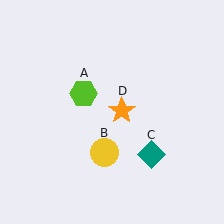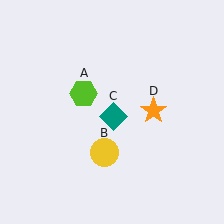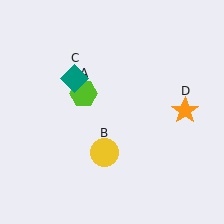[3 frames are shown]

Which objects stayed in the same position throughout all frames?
Lime hexagon (object A) and yellow circle (object B) remained stationary.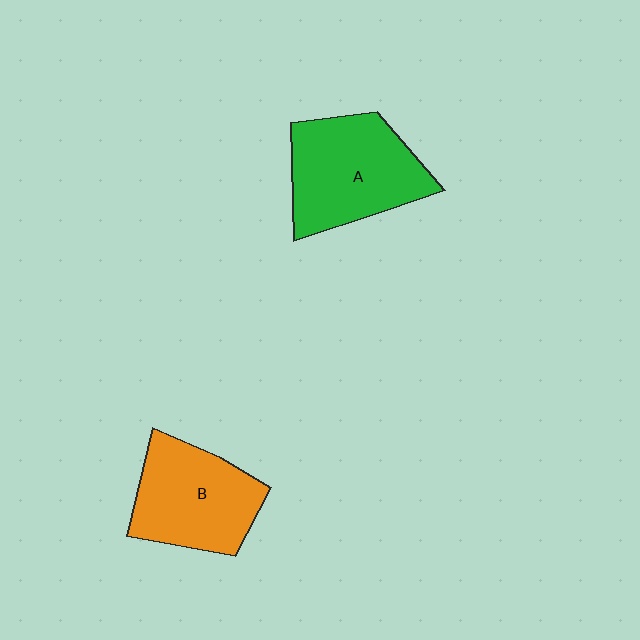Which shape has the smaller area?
Shape B (orange).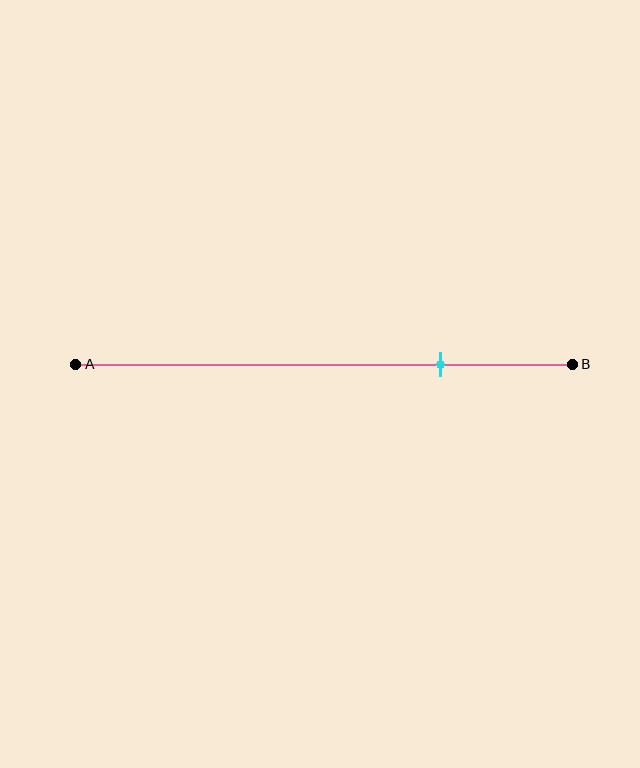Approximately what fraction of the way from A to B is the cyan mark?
The cyan mark is approximately 75% of the way from A to B.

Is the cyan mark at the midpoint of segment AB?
No, the mark is at about 75% from A, not at the 50% midpoint.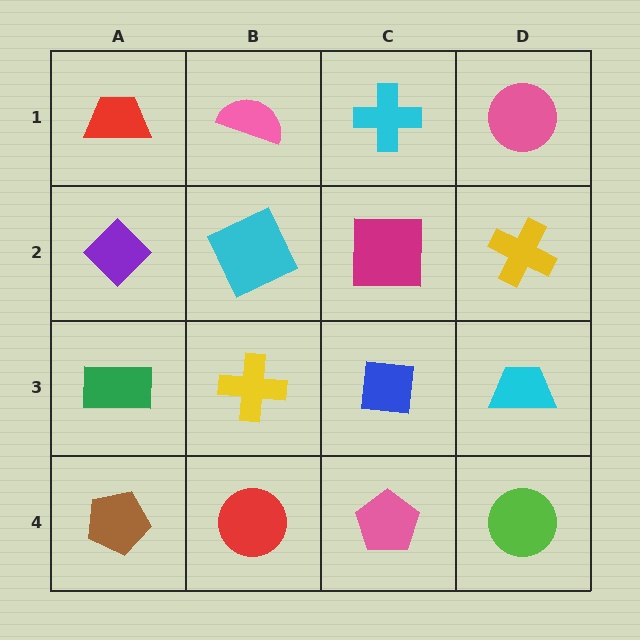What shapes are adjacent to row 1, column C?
A magenta square (row 2, column C), a pink semicircle (row 1, column B), a pink circle (row 1, column D).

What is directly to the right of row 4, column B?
A pink pentagon.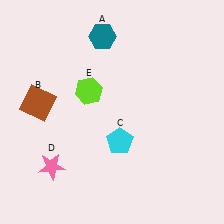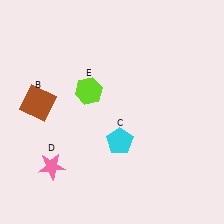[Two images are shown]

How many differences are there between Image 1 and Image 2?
There is 1 difference between the two images.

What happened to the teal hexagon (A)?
The teal hexagon (A) was removed in Image 2. It was in the top-left area of Image 1.